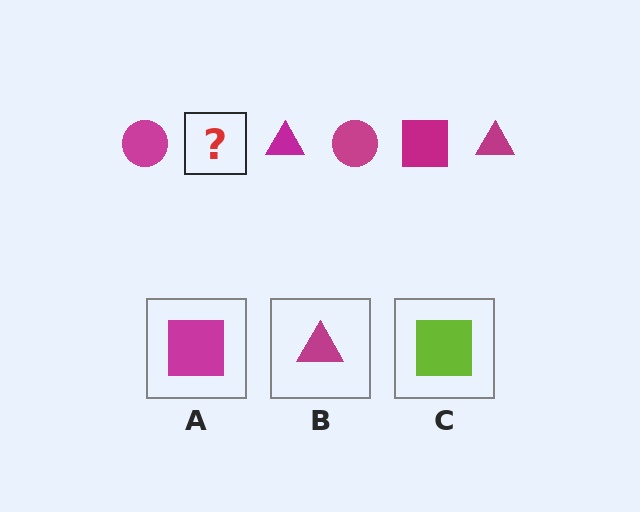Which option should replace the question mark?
Option A.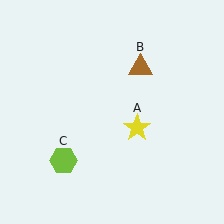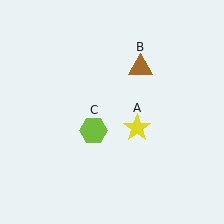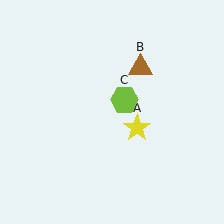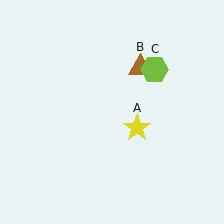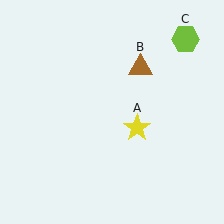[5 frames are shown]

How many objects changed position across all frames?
1 object changed position: lime hexagon (object C).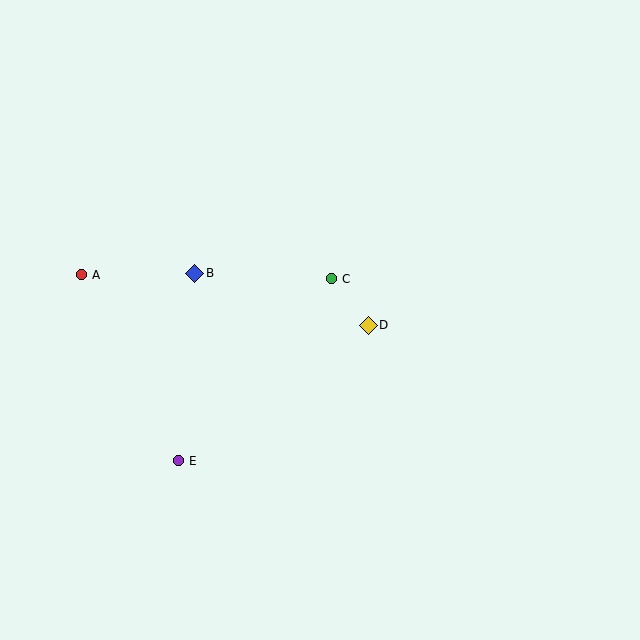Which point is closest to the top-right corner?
Point C is closest to the top-right corner.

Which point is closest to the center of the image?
Point C at (331, 279) is closest to the center.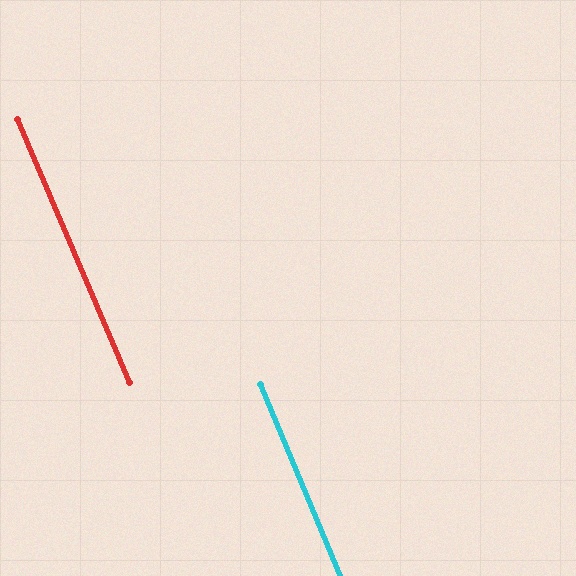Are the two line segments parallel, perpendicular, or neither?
Parallel — their directions differ by only 0.4°.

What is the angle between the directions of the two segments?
Approximately 0 degrees.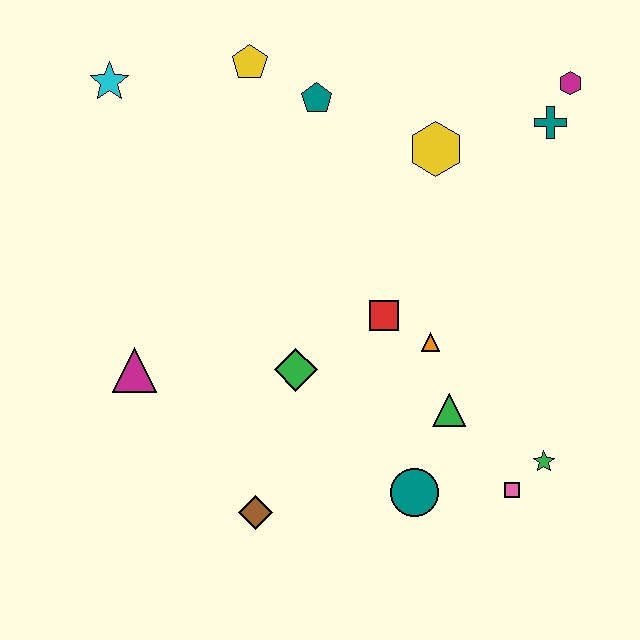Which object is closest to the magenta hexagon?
The teal cross is closest to the magenta hexagon.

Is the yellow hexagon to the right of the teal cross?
No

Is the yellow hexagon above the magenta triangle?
Yes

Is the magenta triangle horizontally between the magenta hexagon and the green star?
No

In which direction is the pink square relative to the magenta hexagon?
The pink square is below the magenta hexagon.